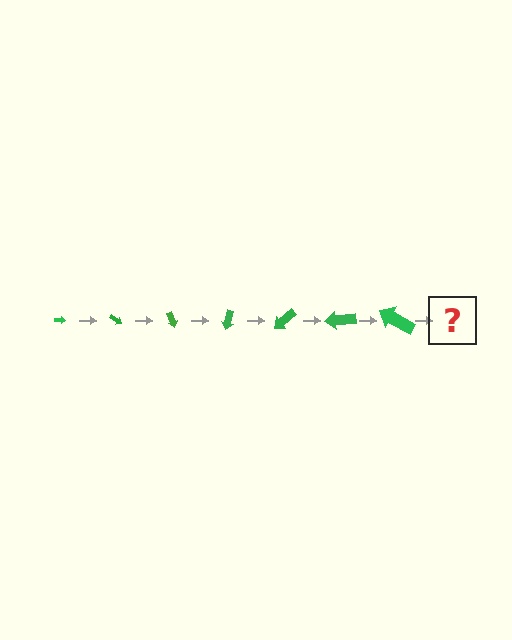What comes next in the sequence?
The next element should be an arrow, larger than the previous one and rotated 245 degrees from the start.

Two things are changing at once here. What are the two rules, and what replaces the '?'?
The two rules are that the arrow grows larger each step and it rotates 35 degrees each step. The '?' should be an arrow, larger than the previous one and rotated 245 degrees from the start.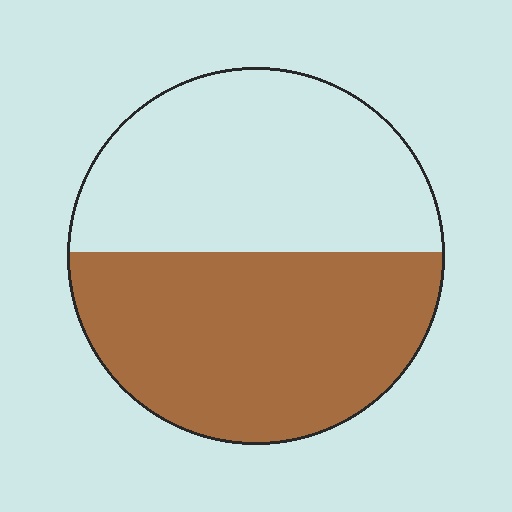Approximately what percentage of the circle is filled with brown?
Approximately 50%.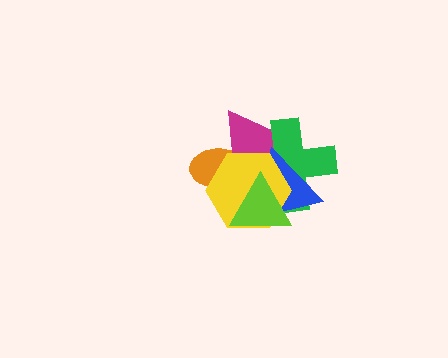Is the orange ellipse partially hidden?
Yes, it is partially covered by another shape.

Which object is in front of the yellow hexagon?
The lime triangle is in front of the yellow hexagon.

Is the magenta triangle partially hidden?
Yes, it is partially covered by another shape.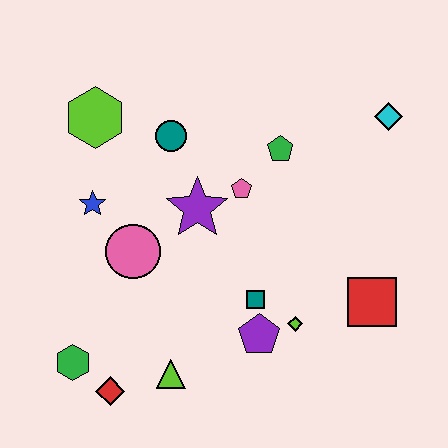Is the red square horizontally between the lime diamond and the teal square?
No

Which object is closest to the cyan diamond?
The green pentagon is closest to the cyan diamond.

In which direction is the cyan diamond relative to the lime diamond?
The cyan diamond is above the lime diamond.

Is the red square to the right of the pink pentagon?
Yes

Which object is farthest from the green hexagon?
The cyan diamond is farthest from the green hexagon.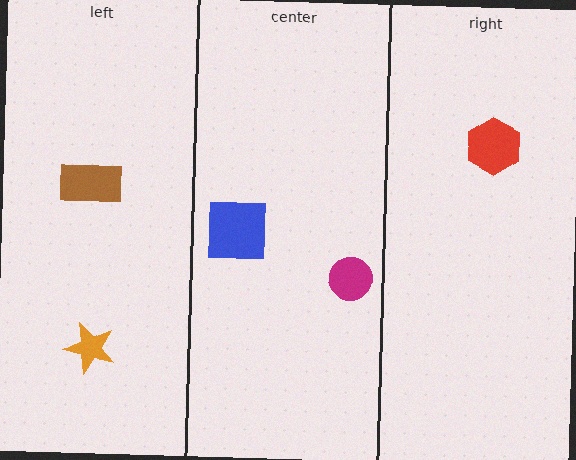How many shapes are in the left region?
2.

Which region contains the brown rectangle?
The left region.